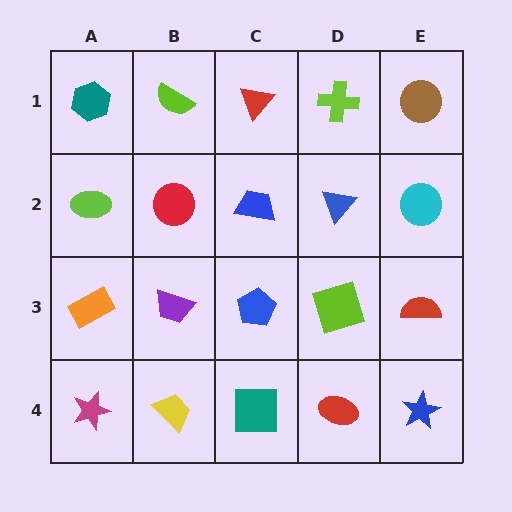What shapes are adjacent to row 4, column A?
An orange rectangle (row 3, column A), a yellow trapezoid (row 4, column B).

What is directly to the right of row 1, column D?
A brown circle.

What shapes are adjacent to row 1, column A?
A lime ellipse (row 2, column A), a lime semicircle (row 1, column B).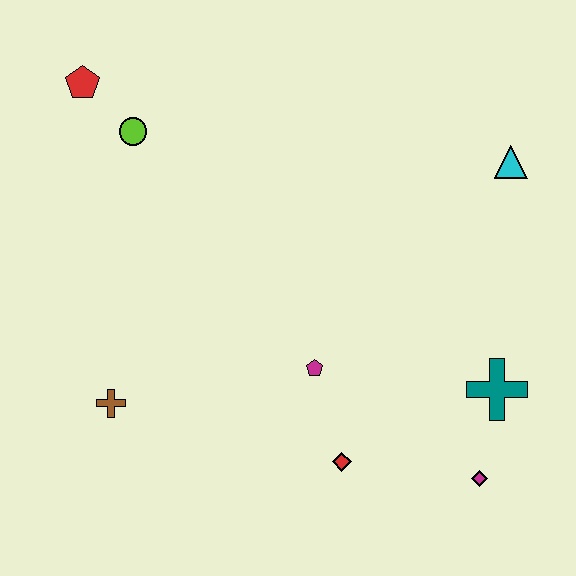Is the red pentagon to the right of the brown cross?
No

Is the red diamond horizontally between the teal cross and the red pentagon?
Yes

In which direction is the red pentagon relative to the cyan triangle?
The red pentagon is to the left of the cyan triangle.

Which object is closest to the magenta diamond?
The teal cross is closest to the magenta diamond.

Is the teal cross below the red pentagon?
Yes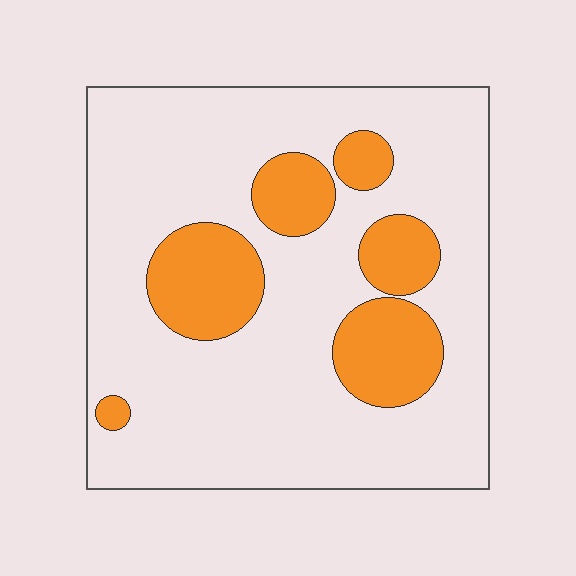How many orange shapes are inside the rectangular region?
6.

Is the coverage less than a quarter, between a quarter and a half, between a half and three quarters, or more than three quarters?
Less than a quarter.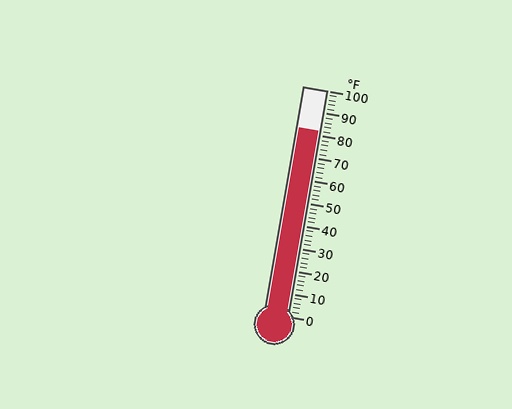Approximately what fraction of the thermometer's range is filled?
The thermometer is filled to approximately 80% of its range.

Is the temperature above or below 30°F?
The temperature is above 30°F.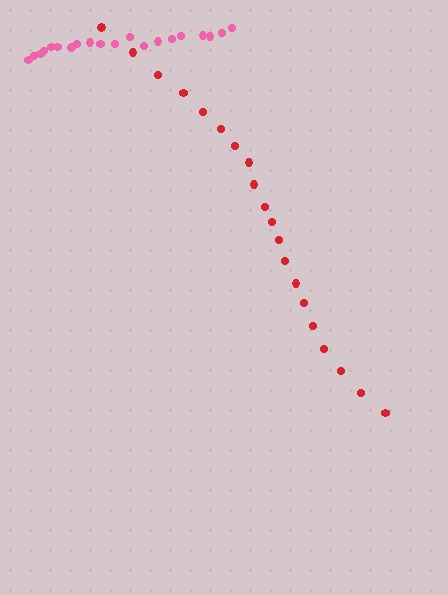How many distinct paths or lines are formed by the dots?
There are 2 distinct paths.